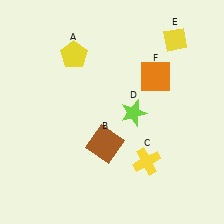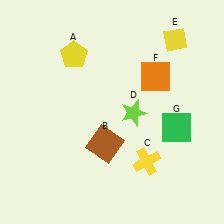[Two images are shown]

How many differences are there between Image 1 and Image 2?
There is 1 difference between the two images.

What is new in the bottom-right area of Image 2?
A green square (G) was added in the bottom-right area of Image 2.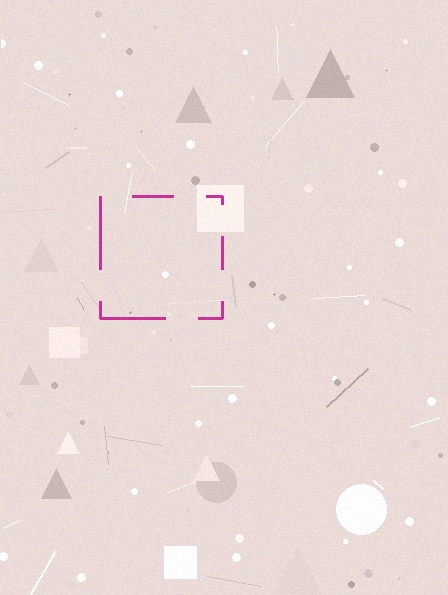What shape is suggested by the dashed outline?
The dashed outline suggests a square.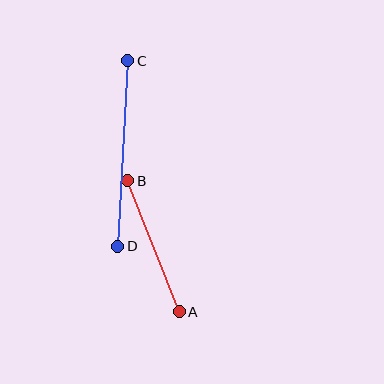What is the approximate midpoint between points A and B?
The midpoint is at approximately (154, 246) pixels.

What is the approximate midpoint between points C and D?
The midpoint is at approximately (123, 153) pixels.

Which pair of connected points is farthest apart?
Points C and D are farthest apart.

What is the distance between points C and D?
The distance is approximately 186 pixels.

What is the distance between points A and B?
The distance is approximately 141 pixels.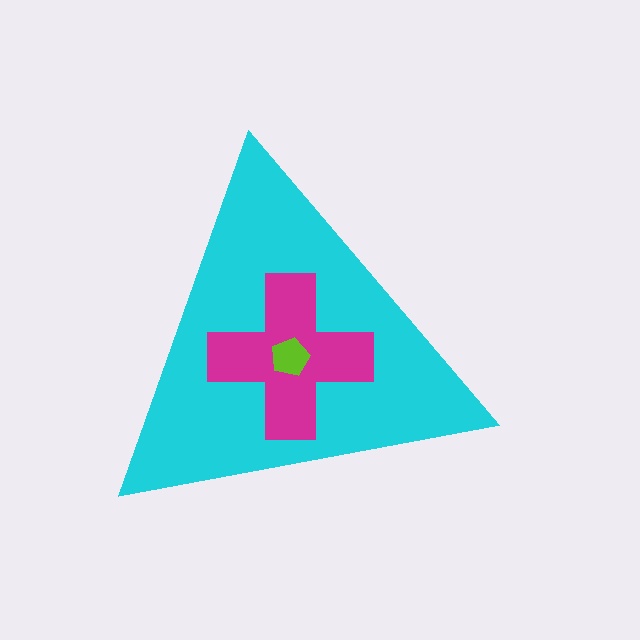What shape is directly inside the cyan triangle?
The magenta cross.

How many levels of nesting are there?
3.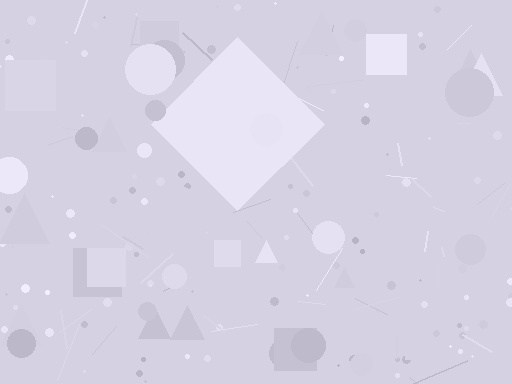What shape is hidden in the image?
A diamond is hidden in the image.